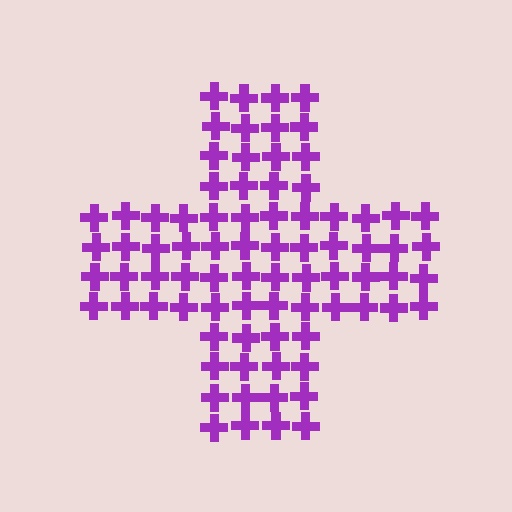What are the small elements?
The small elements are crosses.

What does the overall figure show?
The overall figure shows a cross.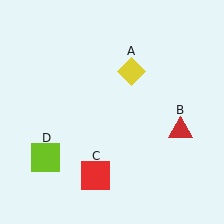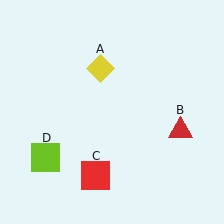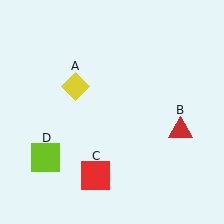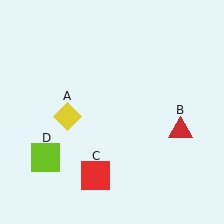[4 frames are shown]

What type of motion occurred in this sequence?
The yellow diamond (object A) rotated counterclockwise around the center of the scene.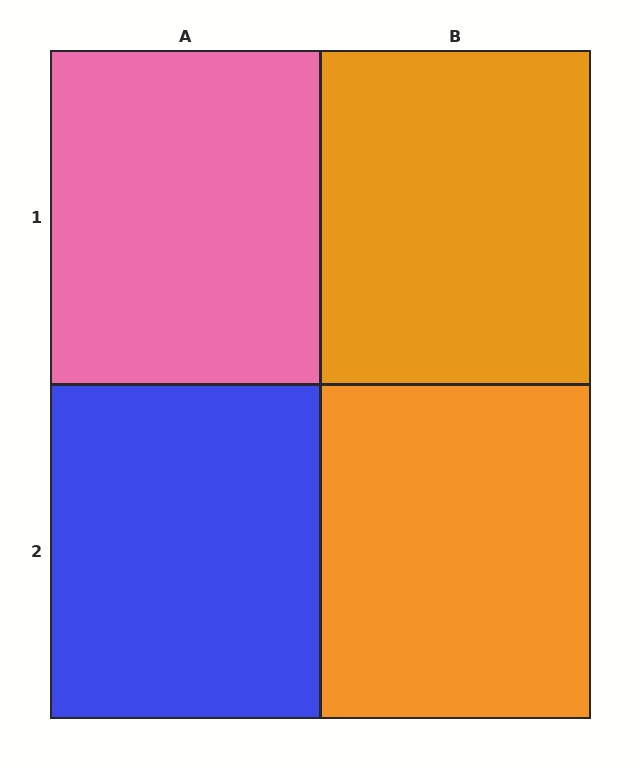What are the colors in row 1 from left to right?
Pink, orange.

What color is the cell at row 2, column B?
Orange.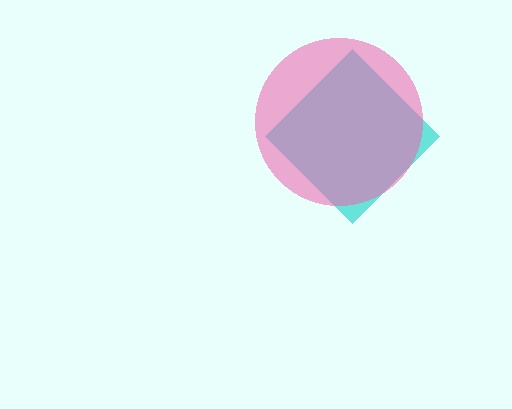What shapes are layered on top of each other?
The layered shapes are: a cyan diamond, a pink circle.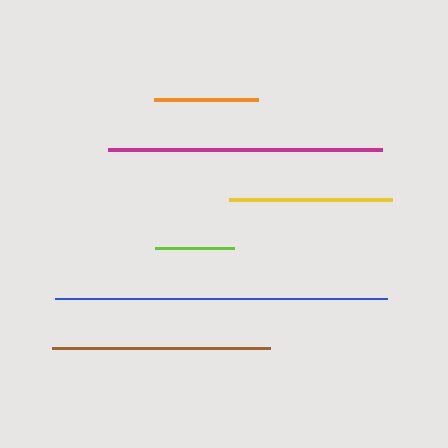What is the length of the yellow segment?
The yellow segment is approximately 163 pixels long.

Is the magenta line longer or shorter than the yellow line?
The magenta line is longer than the yellow line.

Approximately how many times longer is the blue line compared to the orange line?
The blue line is approximately 3.2 times the length of the orange line.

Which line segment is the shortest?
The lime line is the shortest at approximately 79 pixels.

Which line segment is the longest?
The blue line is the longest at approximately 333 pixels.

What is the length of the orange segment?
The orange segment is approximately 104 pixels long.